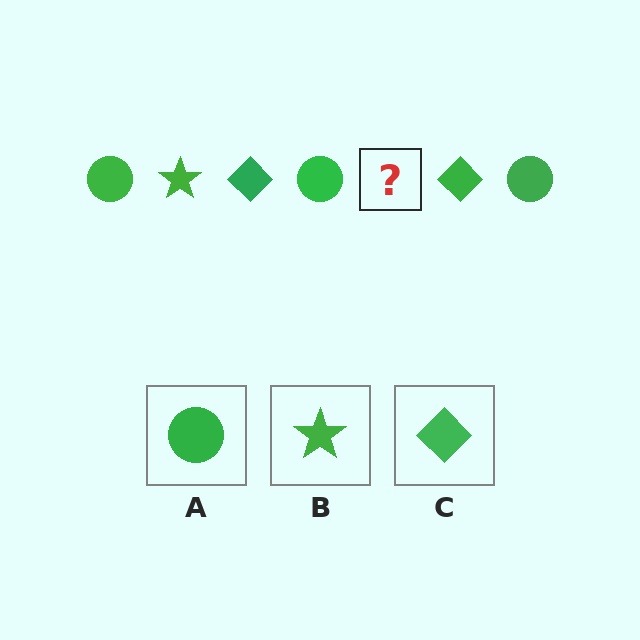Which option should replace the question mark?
Option B.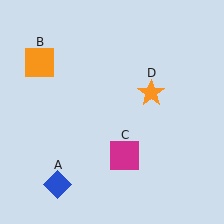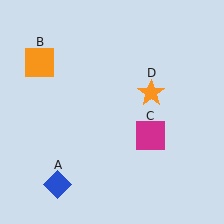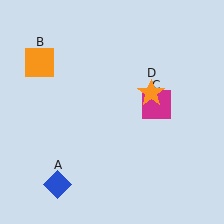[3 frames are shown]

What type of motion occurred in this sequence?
The magenta square (object C) rotated counterclockwise around the center of the scene.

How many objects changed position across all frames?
1 object changed position: magenta square (object C).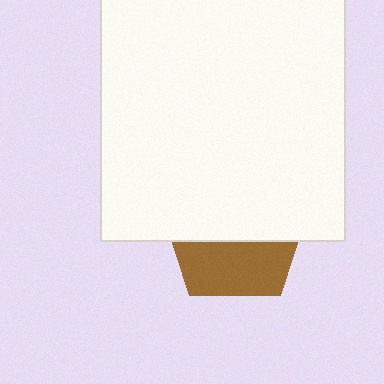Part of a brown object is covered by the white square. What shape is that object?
It is a pentagon.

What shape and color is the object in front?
The object in front is a white square.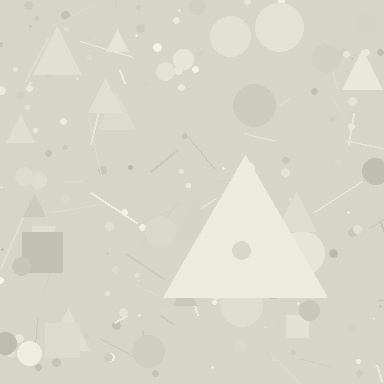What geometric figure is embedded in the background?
A triangle is embedded in the background.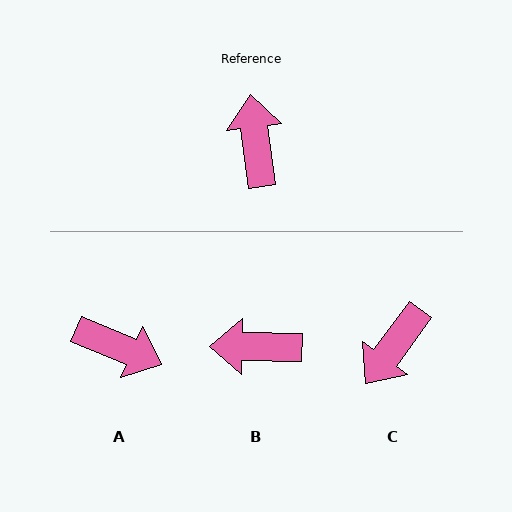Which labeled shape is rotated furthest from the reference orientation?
C, about 136 degrees away.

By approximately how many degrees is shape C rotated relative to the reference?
Approximately 136 degrees counter-clockwise.